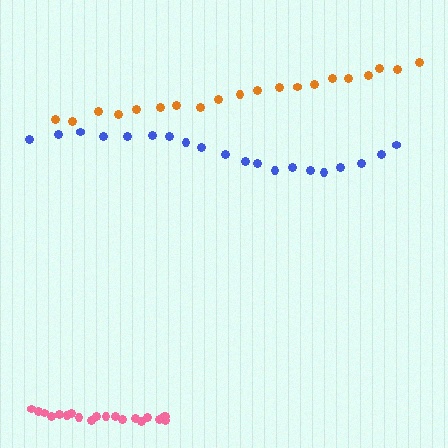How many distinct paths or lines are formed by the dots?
There are 3 distinct paths.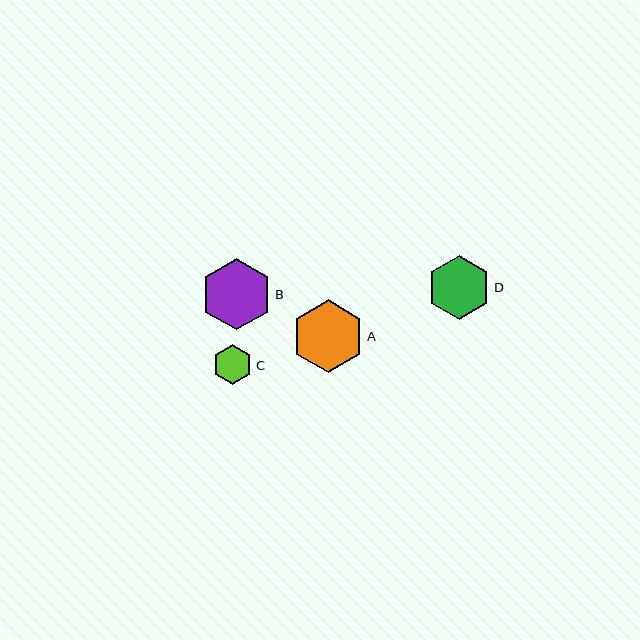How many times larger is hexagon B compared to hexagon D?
Hexagon B is approximately 1.1 times the size of hexagon D.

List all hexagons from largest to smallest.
From largest to smallest: A, B, D, C.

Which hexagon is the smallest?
Hexagon C is the smallest with a size of approximately 39 pixels.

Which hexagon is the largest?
Hexagon A is the largest with a size of approximately 73 pixels.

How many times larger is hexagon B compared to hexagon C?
Hexagon B is approximately 1.8 times the size of hexagon C.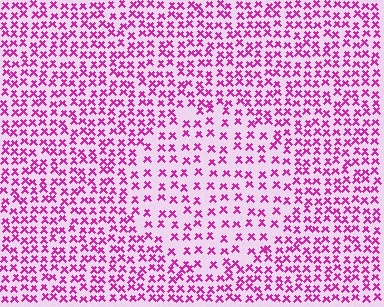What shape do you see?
I see a circle.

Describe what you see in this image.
The image contains small magenta elements arranged at two different densities. A circle-shaped region is visible where the elements are less densely packed than the surrounding area.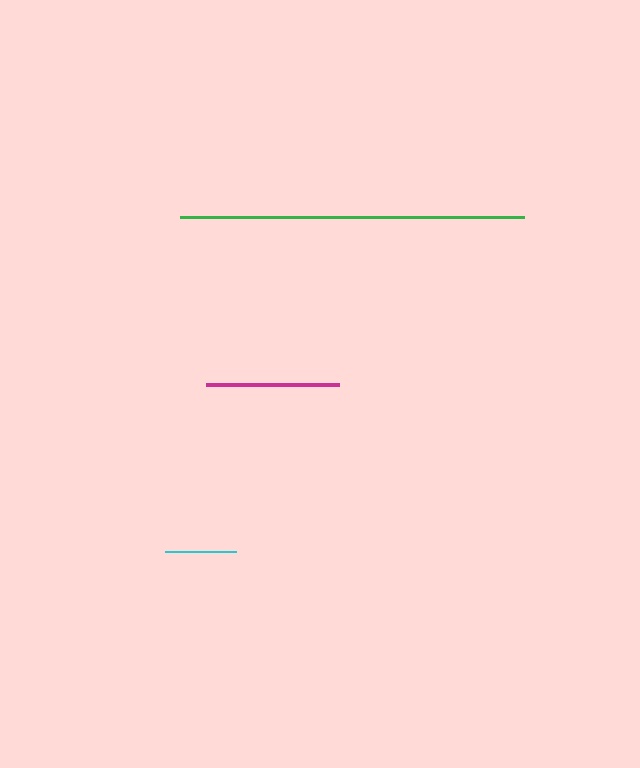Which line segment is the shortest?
The cyan line is the shortest at approximately 71 pixels.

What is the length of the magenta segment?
The magenta segment is approximately 133 pixels long.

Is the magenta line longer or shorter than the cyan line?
The magenta line is longer than the cyan line.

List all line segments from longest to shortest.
From longest to shortest: green, magenta, cyan.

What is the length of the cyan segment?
The cyan segment is approximately 71 pixels long.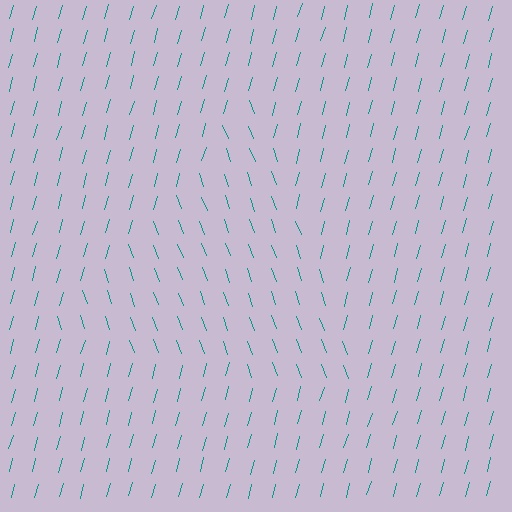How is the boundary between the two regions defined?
The boundary is defined purely by a change in line orientation (approximately 35 degrees difference). All lines are the same color and thickness.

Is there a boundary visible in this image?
Yes, there is a texture boundary formed by a change in line orientation.